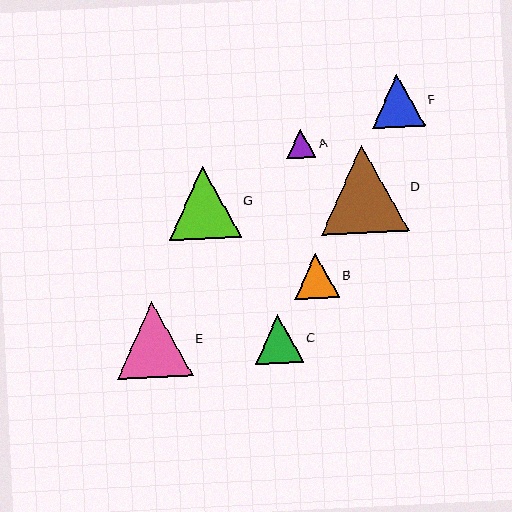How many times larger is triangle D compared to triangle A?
Triangle D is approximately 3.0 times the size of triangle A.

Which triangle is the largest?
Triangle D is the largest with a size of approximately 88 pixels.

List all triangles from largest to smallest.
From largest to smallest: D, E, G, F, C, B, A.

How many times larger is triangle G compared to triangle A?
Triangle G is approximately 2.5 times the size of triangle A.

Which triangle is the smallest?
Triangle A is the smallest with a size of approximately 29 pixels.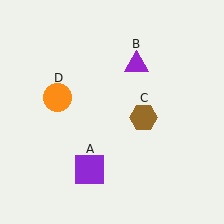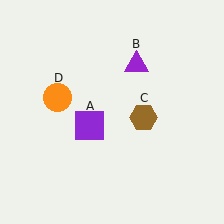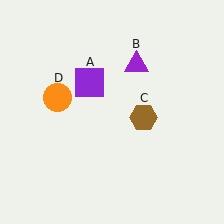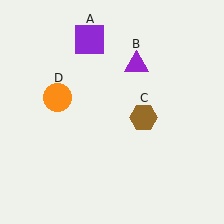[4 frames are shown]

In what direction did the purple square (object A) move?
The purple square (object A) moved up.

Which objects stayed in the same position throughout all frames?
Purple triangle (object B) and brown hexagon (object C) and orange circle (object D) remained stationary.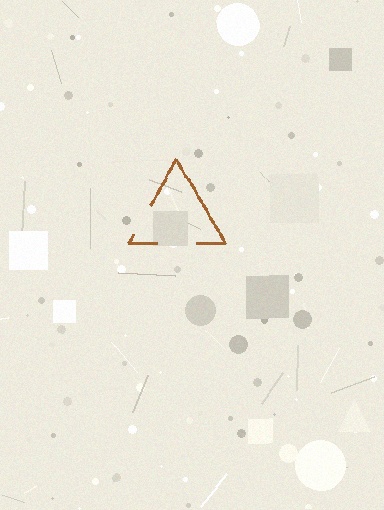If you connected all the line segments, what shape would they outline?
They would outline a triangle.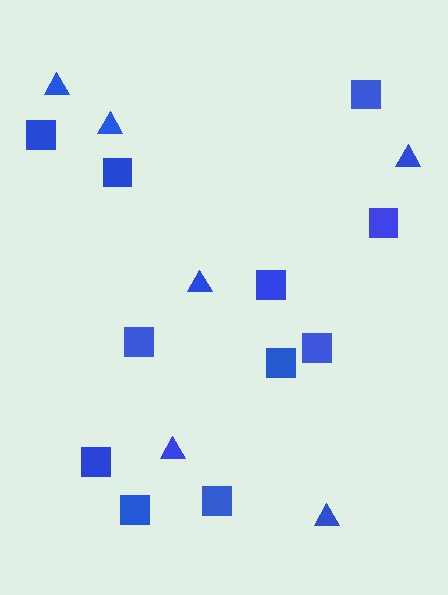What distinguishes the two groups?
There are 2 groups: one group of squares (11) and one group of triangles (6).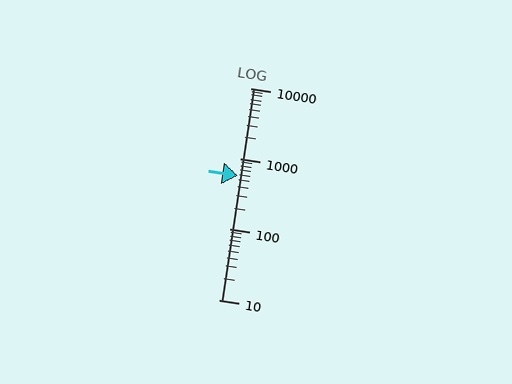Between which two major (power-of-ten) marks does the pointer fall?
The pointer is between 100 and 1000.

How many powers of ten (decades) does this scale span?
The scale spans 3 decades, from 10 to 10000.